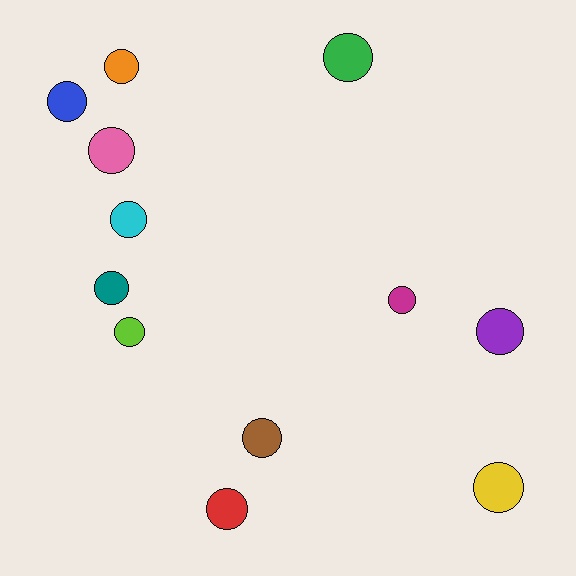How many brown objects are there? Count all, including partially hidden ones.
There is 1 brown object.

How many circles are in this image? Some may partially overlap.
There are 12 circles.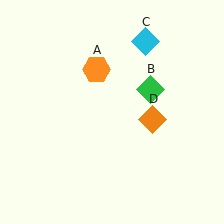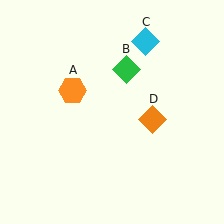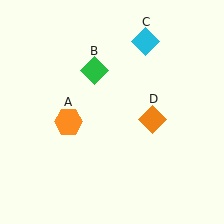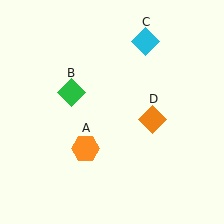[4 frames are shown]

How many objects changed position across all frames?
2 objects changed position: orange hexagon (object A), green diamond (object B).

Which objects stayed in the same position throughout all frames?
Cyan diamond (object C) and orange diamond (object D) remained stationary.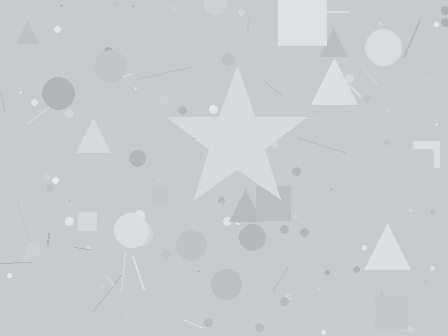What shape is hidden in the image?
A star is hidden in the image.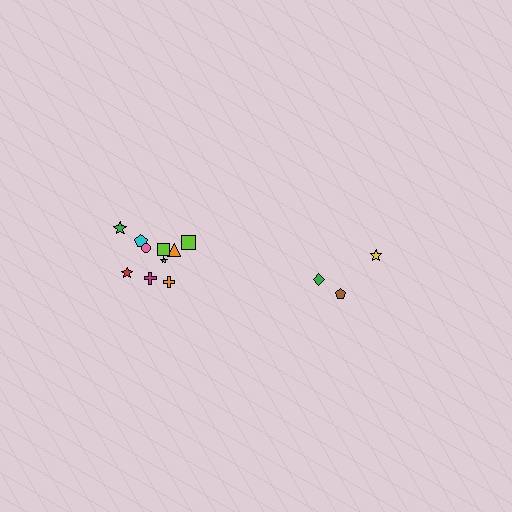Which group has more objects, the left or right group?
The left group.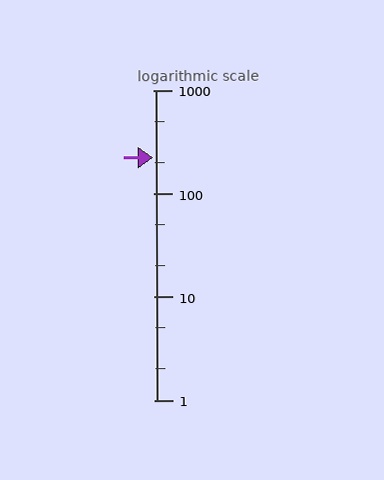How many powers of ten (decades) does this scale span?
The scale spans 3 decades, from 1 to 1000.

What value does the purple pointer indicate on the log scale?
The pointer indicates approximately 220.